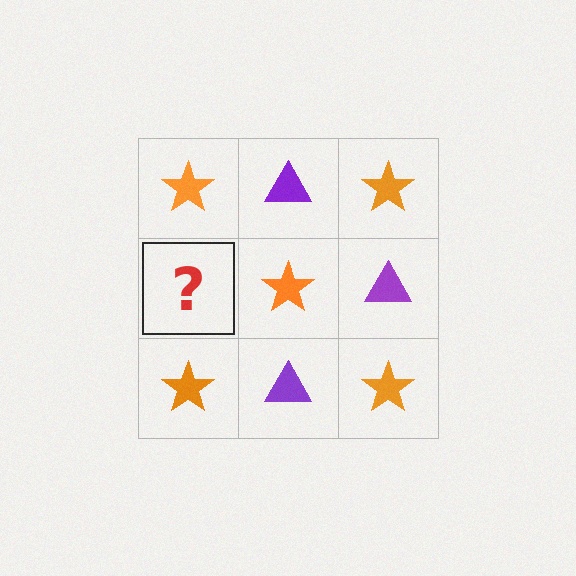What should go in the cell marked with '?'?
The missing cell should contain a purple triangle.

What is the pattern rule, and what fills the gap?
The rule is that it alternates orange star and purple triangle in a checkerboard pattern. The gap should be filled with a purple triangle.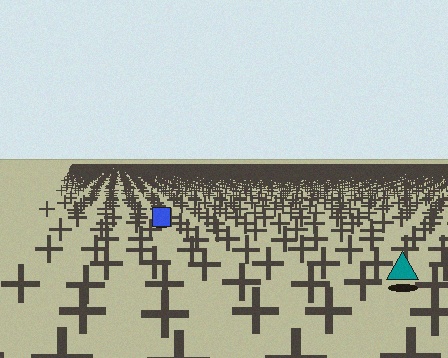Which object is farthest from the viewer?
The blue square is farthest from the viewer. It appears smaller and the ground texture around it is denser.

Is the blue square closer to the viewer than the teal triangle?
No. The teal triangle is closer — you can tell from the texture gradient: the ground texture is coarser near it.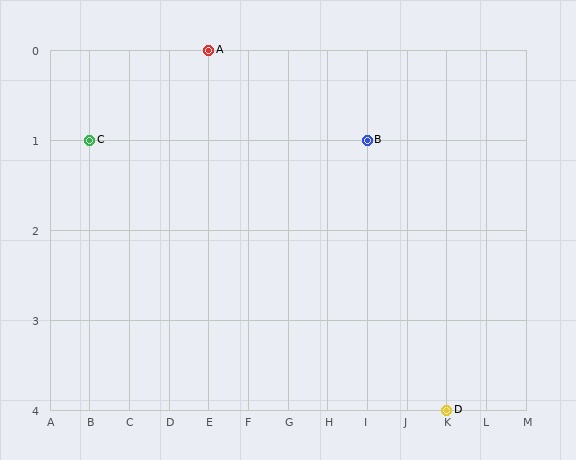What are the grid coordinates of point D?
Point D is at grid coordinates (K, 4).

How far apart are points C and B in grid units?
Points C and B are 7 columns apart.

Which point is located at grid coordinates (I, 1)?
Point B is at (I, 1).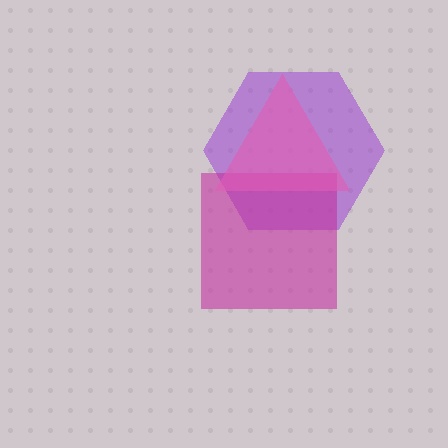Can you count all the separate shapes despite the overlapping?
Yes, there are 3 separate shapes.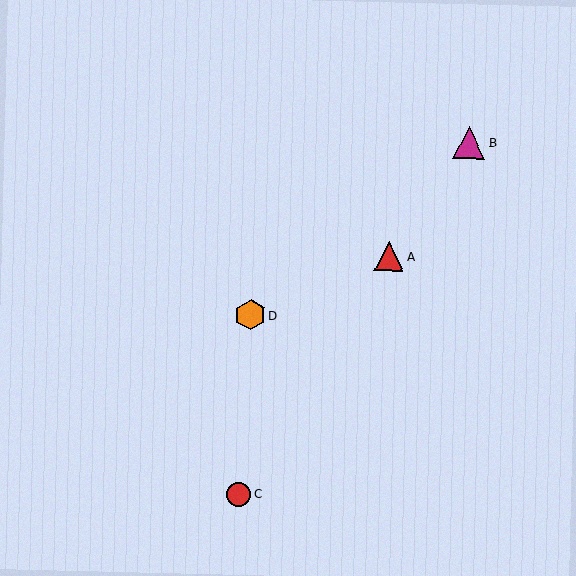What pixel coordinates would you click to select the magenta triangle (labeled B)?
Click at (469, 143) to select the magenta triangle B.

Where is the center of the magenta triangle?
The center of the magenta triangle is at (469, 143).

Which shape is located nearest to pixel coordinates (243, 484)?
The red circle (labeled C) at (238, 494) is nearest to that location.